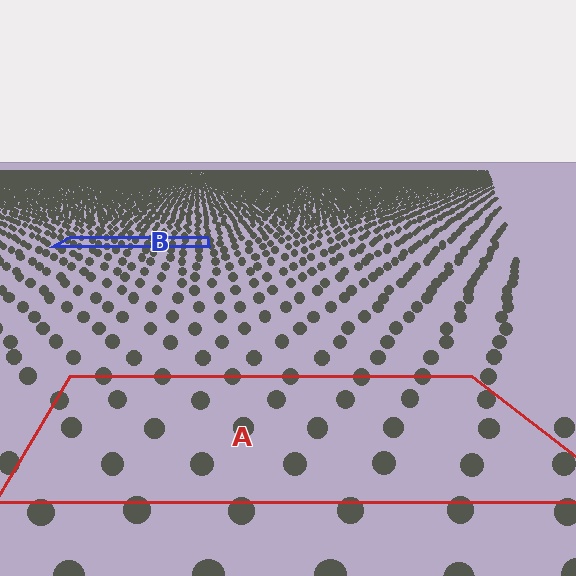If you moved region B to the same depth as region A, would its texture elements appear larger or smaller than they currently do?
They would appear larger. At a closer depth, the same texture elements are projected at a bigger on-screen size.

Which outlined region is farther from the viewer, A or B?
Region B is farther from the viewer — the texture elements inside it appear smaller and more densely packed.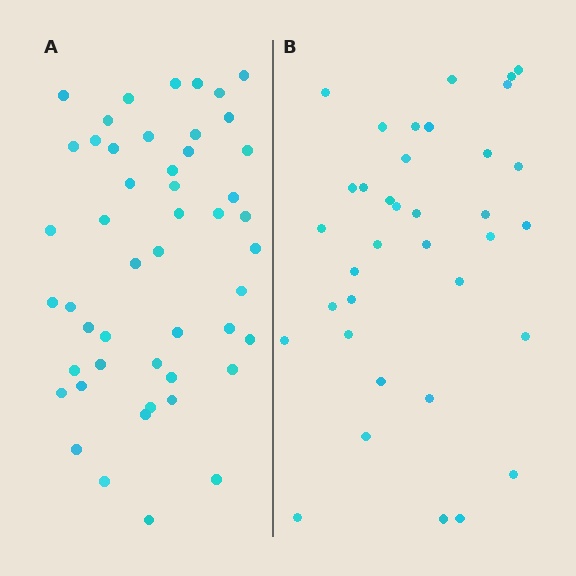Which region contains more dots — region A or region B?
Region A (the left region) has more dots.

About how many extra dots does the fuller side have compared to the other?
Region A has approximately 15 more dots than region B.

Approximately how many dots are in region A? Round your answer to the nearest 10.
About 50 dots. (The exact count is 49, which rounds to 50.)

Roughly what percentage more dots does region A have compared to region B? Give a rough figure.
About 35% more.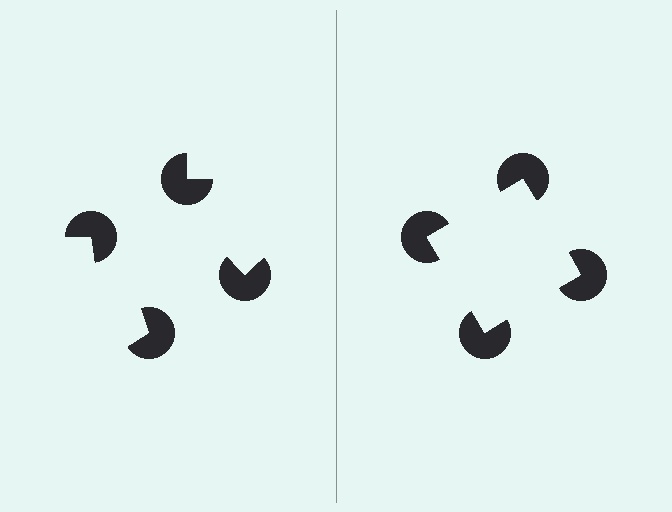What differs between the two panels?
The pac-man discs are positioned identically on both sides; only the wedge orientations differ. On the right they align to a square; on the left they are misaligned.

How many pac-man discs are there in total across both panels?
8 — 4 on each side.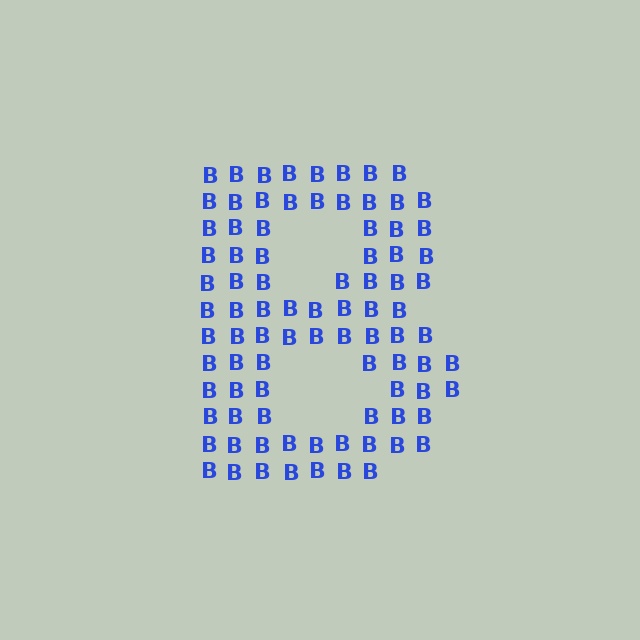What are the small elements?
The small elements are letter B's.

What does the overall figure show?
The overall figure shows the letter B.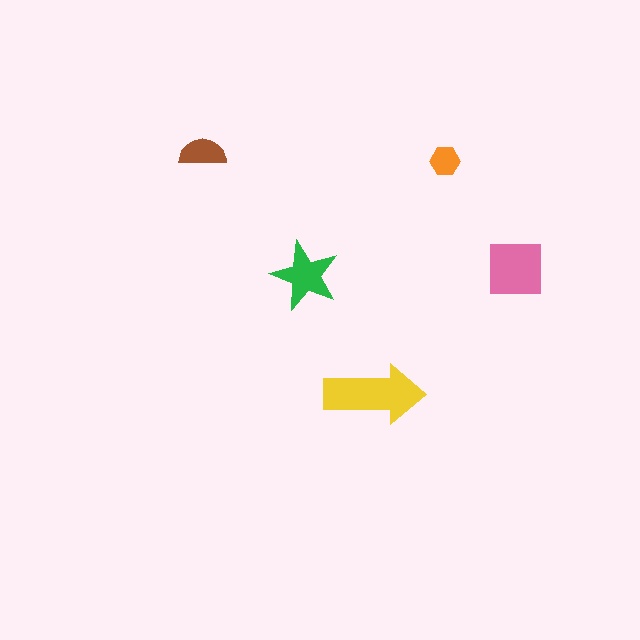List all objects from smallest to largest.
The orange hexagon, the brown semicircle, the green star, the pink square, the yellow arrow.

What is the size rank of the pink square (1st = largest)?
2nd.